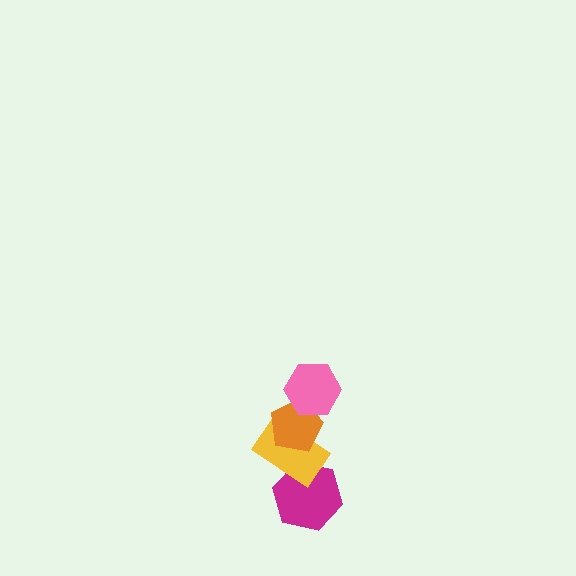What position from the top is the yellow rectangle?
The yellow rectangle is 3rd from the top.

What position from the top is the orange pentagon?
The orange pentagon is 2nd from the top.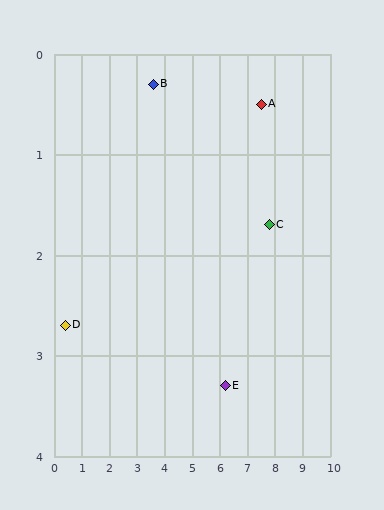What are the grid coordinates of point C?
Point C is at approximately (7.8, 1.7).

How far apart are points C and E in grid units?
Points C and E are about 2.3 grid units apart.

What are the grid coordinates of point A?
Point A is at approximately (7.5, 0.5).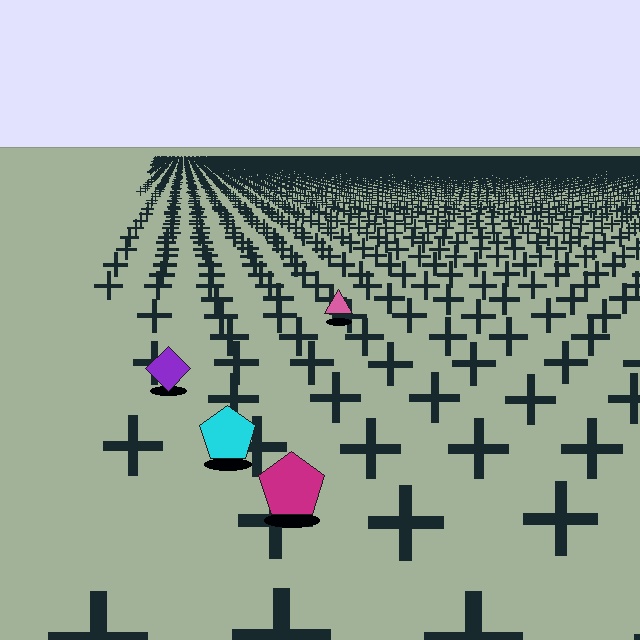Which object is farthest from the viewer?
The pink triangle is farthest from the viewer. It appears smaller and the ground texture around it is denser.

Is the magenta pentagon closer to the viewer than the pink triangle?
Yes. The magenta pentagon is closer — you can tell from the texture gradient: the ground texture is coarser near it.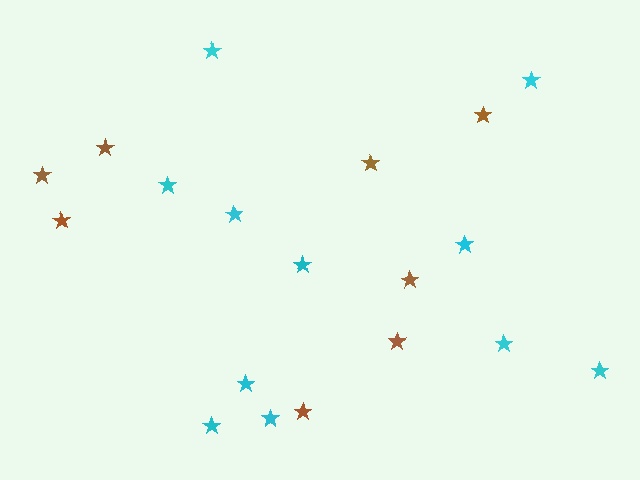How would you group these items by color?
There are 2 groups: one group of brown stars (8) and one group of cyan stars (11).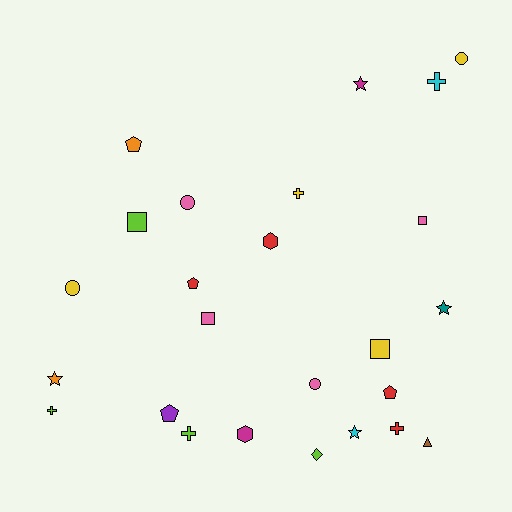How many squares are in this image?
There are 4 squares.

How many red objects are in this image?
There are 4 red objects.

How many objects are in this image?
There are 25 objects.